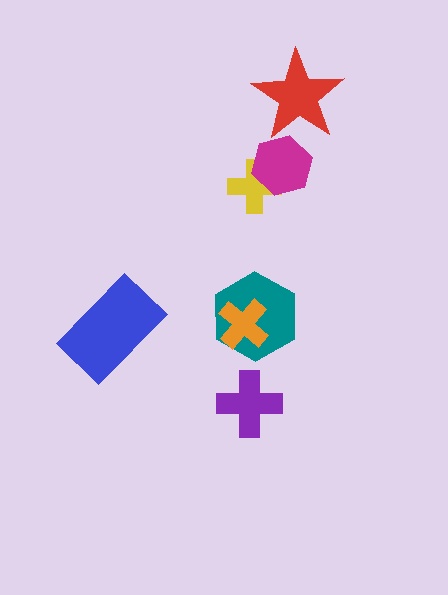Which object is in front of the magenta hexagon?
The red star is in front of the magenta hexagon.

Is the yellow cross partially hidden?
Yes, it is partially covered by another shape.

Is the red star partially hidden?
No, no other shape covers it.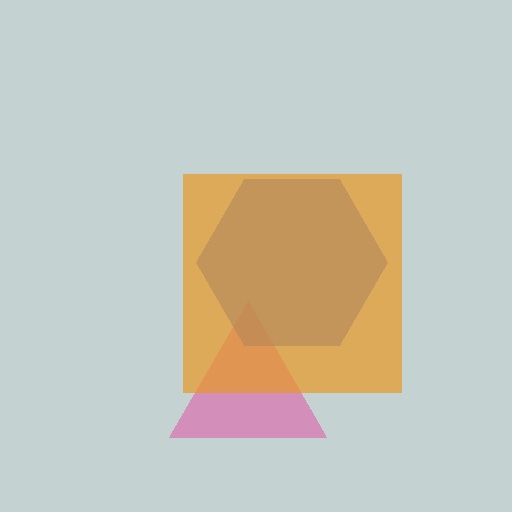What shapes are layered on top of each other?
The layered shapes are: a pink triangle, a blue hexagon, an orange square.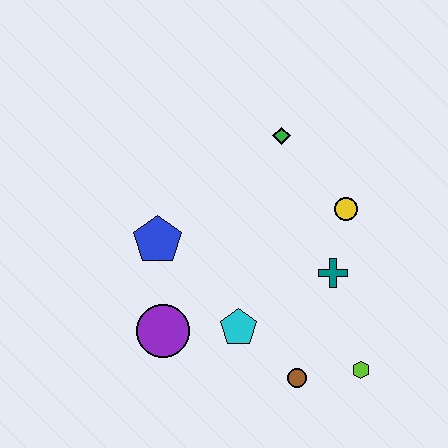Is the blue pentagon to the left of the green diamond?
Yes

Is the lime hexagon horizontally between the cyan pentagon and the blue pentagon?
No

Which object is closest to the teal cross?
The yellow circle is closest to the teal cross.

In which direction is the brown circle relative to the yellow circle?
The brown circle is below the yellow circle.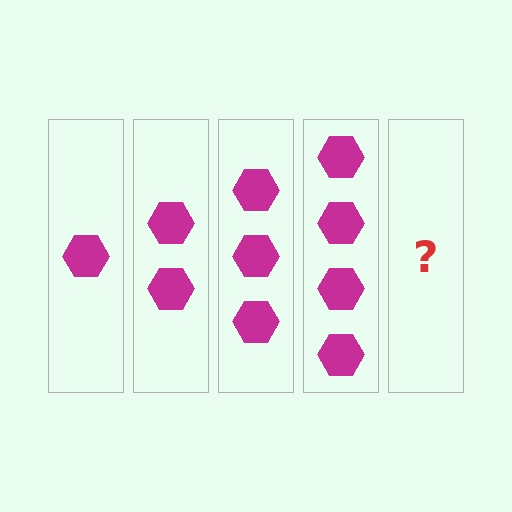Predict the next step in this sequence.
The next step is 5 hexagons.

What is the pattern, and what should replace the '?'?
The pattern is that each step adds one more hexagon. The '?' should be 5 hexagons.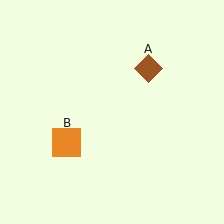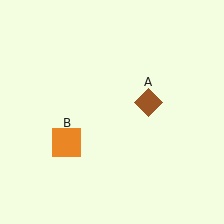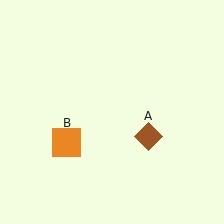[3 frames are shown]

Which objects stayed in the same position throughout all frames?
Orange square (object B) remained stationary.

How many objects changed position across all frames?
1 object changed position: brown diamond (object A).